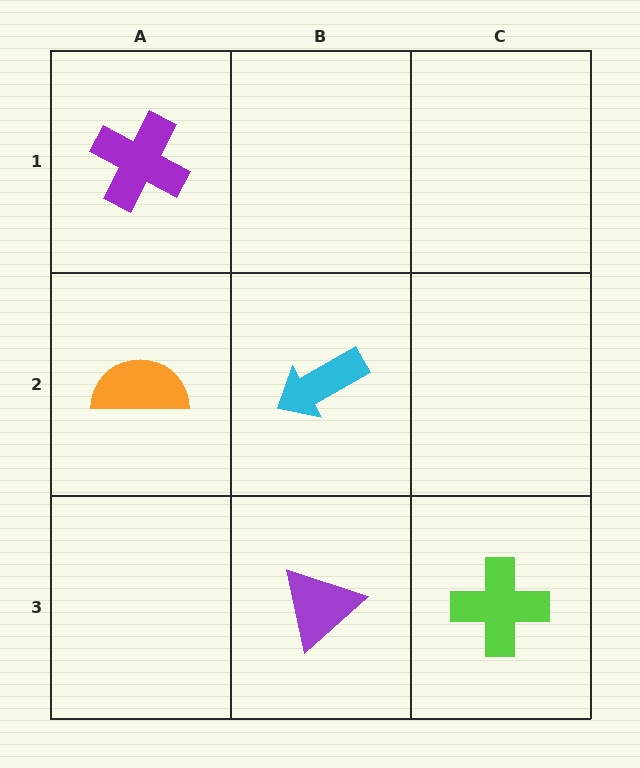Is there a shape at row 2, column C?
No, that cell is empty.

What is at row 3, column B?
A purple triangle.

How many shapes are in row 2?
2 shapes.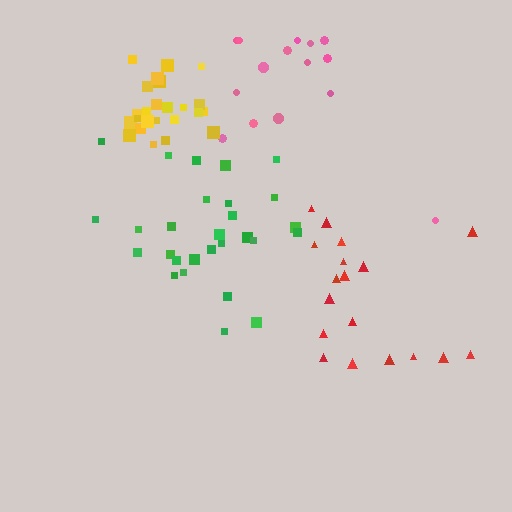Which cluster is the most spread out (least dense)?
Pink.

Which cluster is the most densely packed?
Yellow.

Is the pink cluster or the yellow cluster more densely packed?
Yellow.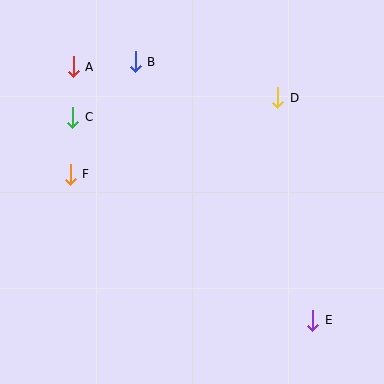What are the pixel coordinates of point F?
Point F is at (70, 174).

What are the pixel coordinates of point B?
Point B is at (135, 62).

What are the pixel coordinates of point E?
Point E is at (313, 320).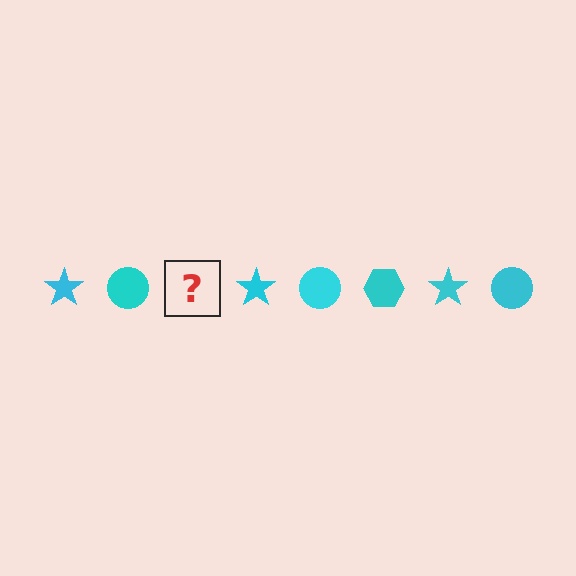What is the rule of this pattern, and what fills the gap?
The rule is that the pattern cycles through star, circle, hexagon shapes in cyan. The gap should be filled with a cyan hexagon.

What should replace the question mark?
The question mark should be replaced with a cyan hexagon.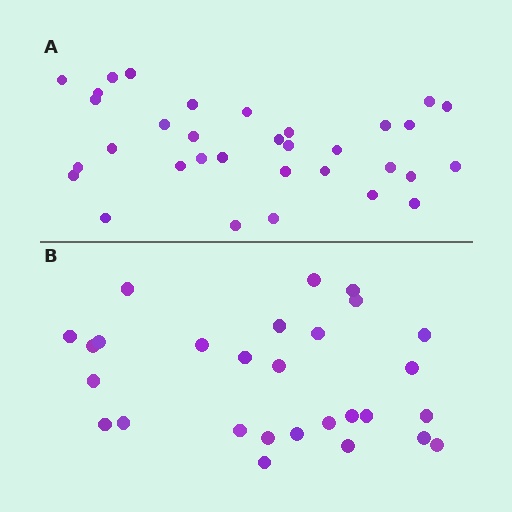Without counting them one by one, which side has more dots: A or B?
Region A (the top region) has more dots.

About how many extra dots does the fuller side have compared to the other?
Region A has about 5 more dots than region B.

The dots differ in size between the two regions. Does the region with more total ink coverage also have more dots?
No. Region B has more total ink coverage because its dots are larger, but region A actually contains more individual dots. Total area can be misleading — the number of items is what matters here.